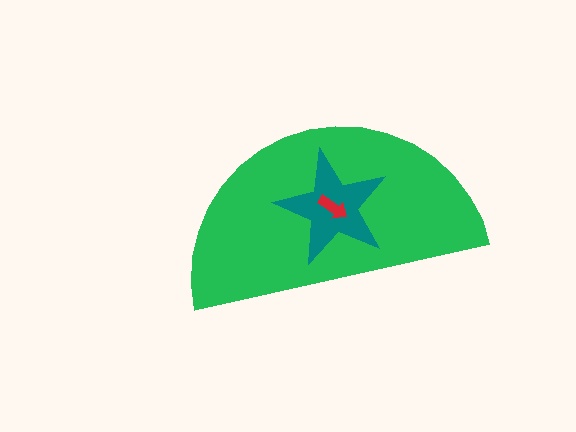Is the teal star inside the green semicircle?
Yes.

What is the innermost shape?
The red arrow.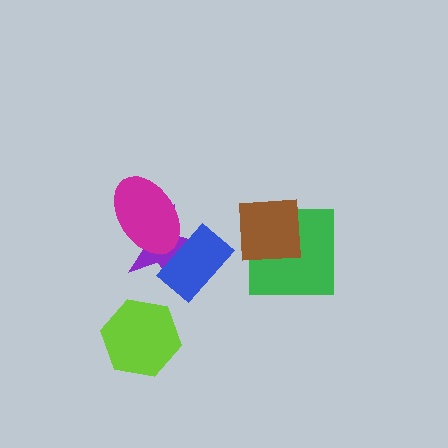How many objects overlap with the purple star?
2 objects overlap with the purple star.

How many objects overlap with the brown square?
1 object overlaps with the brown square.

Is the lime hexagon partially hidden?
No, no other shape covers it.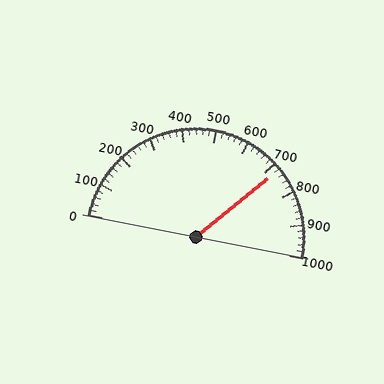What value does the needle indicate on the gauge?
The needle indicates approximately 720.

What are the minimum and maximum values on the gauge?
The gauge ranges from 0 to 1000.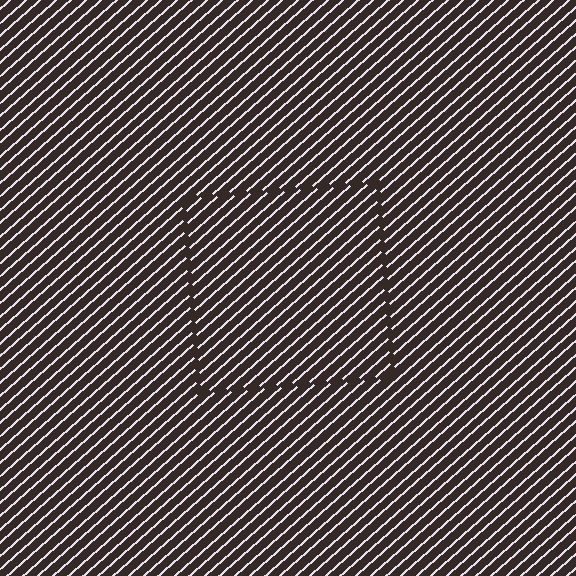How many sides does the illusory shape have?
4 sides — the line-ends trace a square.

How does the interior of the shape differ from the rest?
The interior of the shape contains the same grating, shifted by half a period — the contour is defined by the phase discontinuity where line-ends from the inner and outer gratings abut.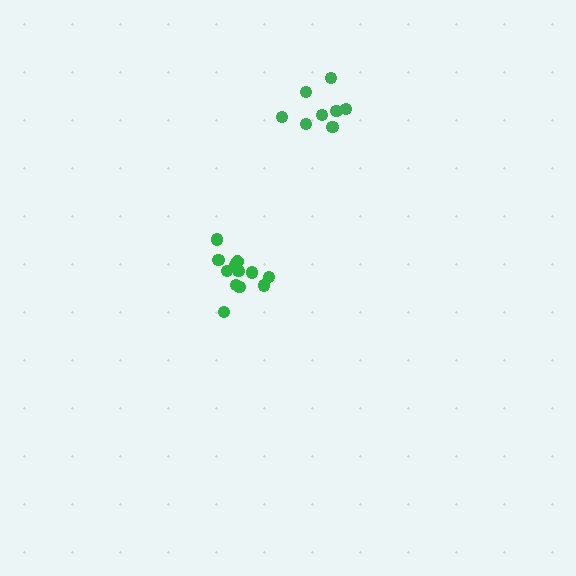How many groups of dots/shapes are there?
There are 2 groups.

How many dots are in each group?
Group 1: 8 dots, Group 2: 12 dots (20 total).